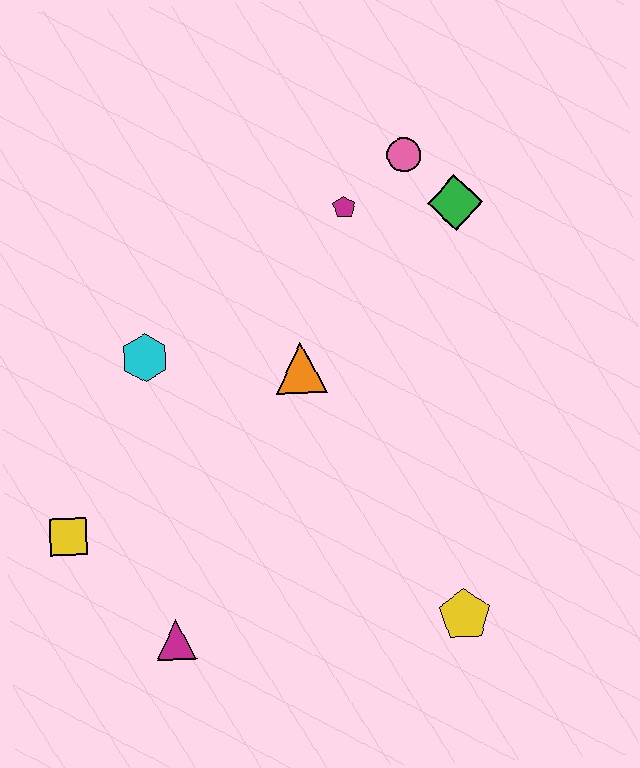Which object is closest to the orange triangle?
The cyan hexagon is closest to the orange triangle.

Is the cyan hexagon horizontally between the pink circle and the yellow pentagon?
No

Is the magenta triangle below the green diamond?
Yes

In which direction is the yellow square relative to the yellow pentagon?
The yellow square is to the left of the yellow pentagon.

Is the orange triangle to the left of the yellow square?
No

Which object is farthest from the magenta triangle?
The pink circle is farthest from the magenta triangle.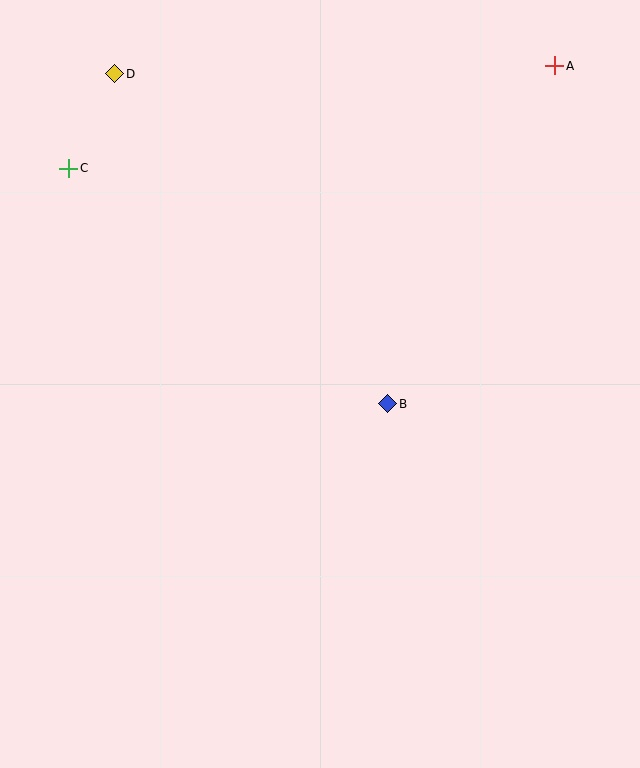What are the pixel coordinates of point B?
Point B is at (388, 404).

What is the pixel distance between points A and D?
The distance between A and D is 440 pixels.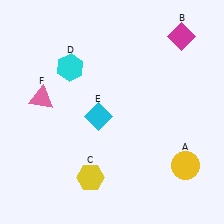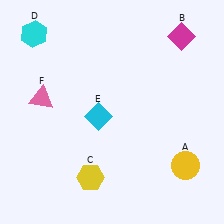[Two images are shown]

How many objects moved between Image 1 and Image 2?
1 object moved between the two images.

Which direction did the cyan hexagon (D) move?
The cyan hexagon (D) moved left.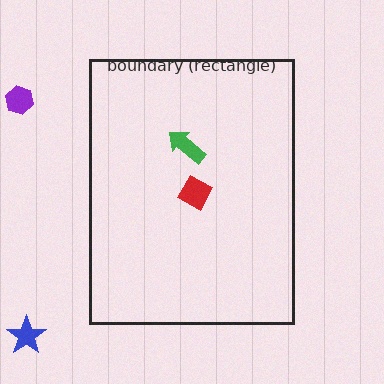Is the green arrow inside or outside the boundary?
Inside.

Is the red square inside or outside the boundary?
Inside.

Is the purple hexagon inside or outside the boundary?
Outside.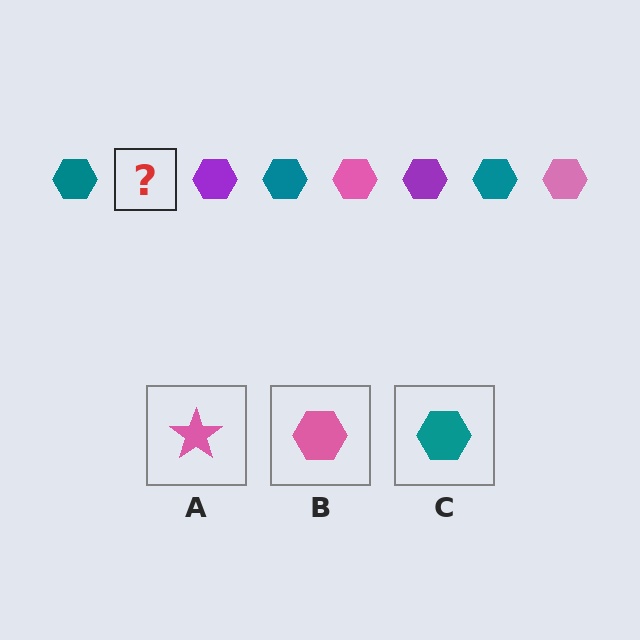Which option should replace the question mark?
Option B.